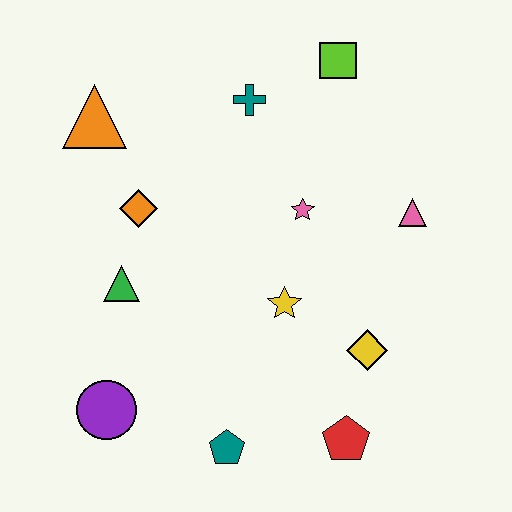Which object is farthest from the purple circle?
The lime square is farthest from the purple circle.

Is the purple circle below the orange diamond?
Yes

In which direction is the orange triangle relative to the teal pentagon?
The orange triangle is above the teal pentagon.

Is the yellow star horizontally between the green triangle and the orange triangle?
No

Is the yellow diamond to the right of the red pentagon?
Yes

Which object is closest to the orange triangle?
The orange diamond is closest to the orange triangle.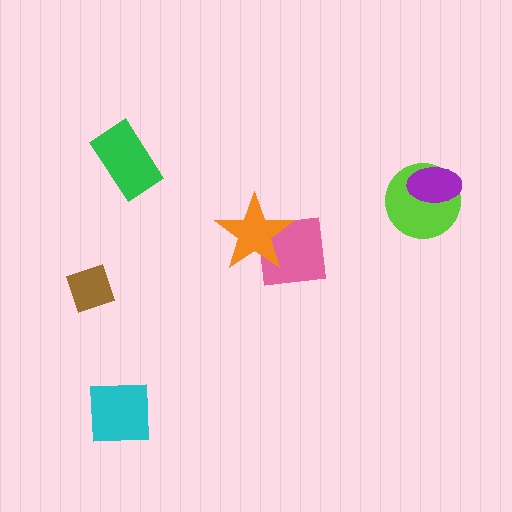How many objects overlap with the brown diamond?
0 objects overlap with the brown diamond.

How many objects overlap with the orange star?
1 object overlaps with the orange star.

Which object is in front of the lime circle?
The purple ellipse is in front of the lime circle.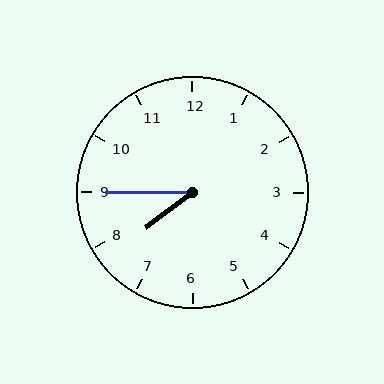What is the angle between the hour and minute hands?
Approximately 38 degrees.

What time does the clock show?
7:45.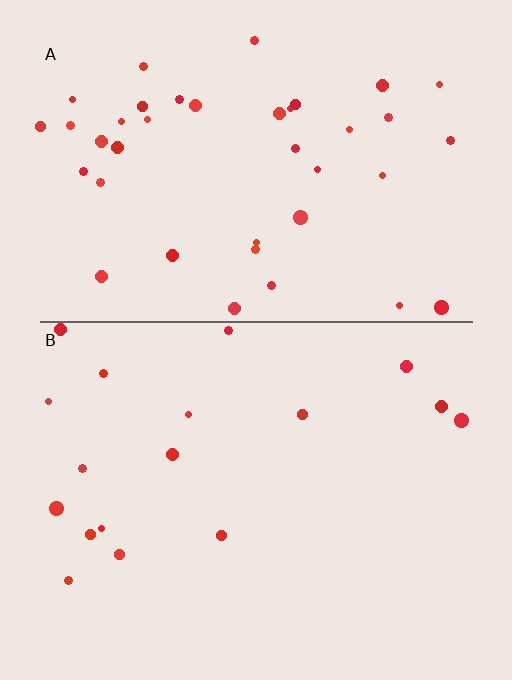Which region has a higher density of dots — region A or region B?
A (the top).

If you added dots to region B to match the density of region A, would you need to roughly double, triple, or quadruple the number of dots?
Approximately double.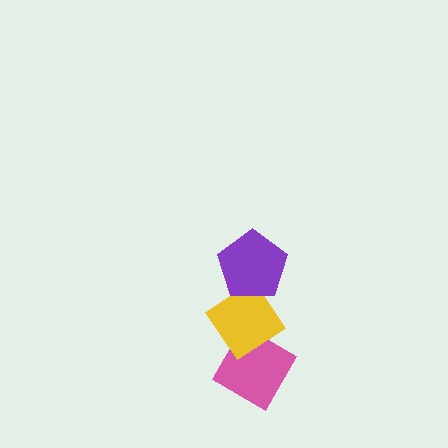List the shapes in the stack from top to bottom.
From top to bottom: the purple pentagon, the yellow diamond, the pink diamond.